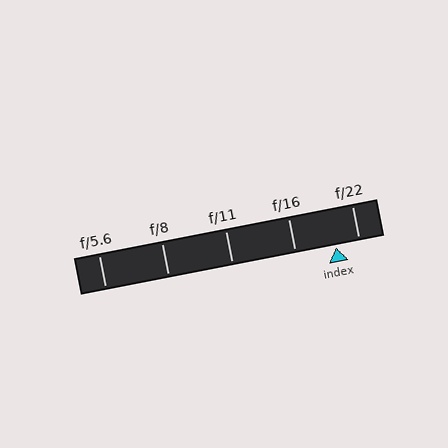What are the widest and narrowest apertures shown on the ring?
The widest aperture shown is f/5.6 and the narrowest is f/22.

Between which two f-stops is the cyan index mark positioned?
The index mark is between f/16 and f/22.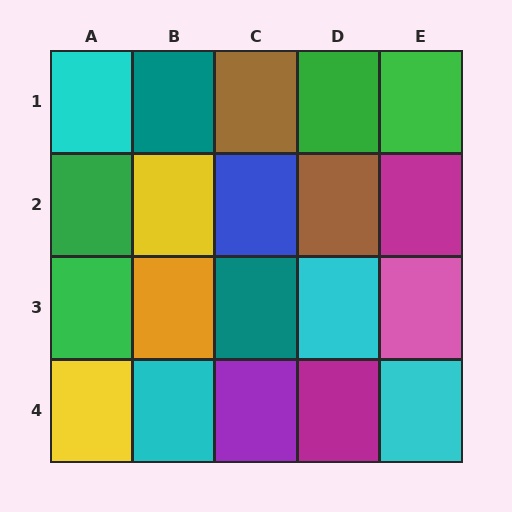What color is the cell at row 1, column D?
Green.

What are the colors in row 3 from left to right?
Green, orange, teal, cyan, pink.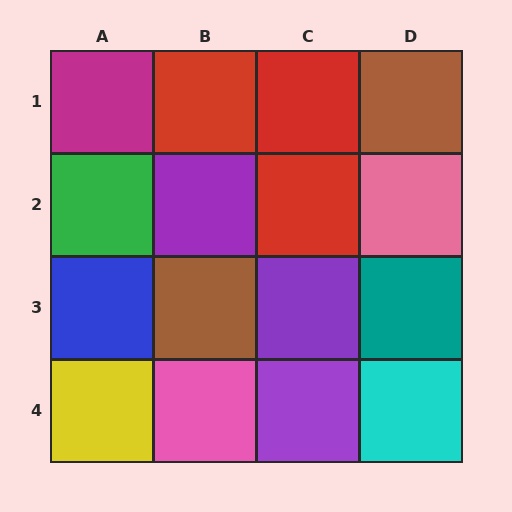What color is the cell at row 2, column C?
Red.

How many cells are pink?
2 cells are pink.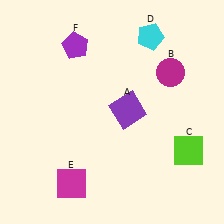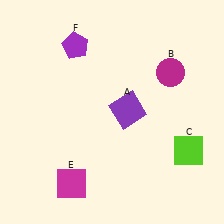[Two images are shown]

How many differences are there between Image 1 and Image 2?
There is 1 difference between the two images.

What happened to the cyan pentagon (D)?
The cyan pentagon (D) was removed in Image 2. It was in the top-right area of Image 1.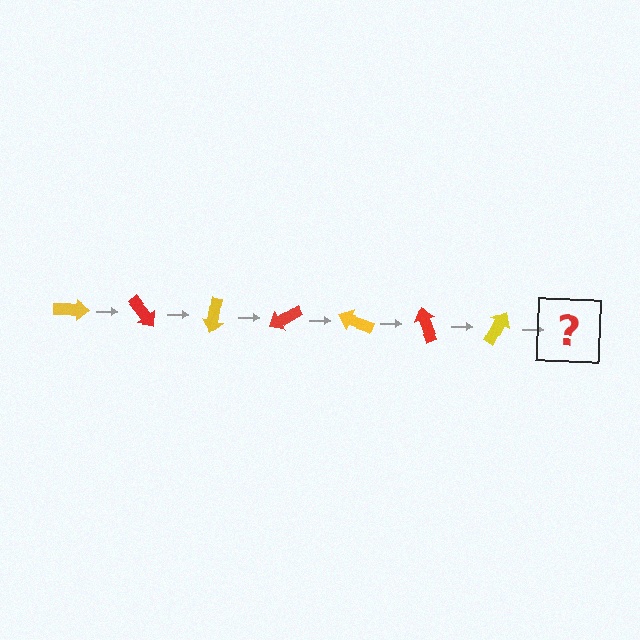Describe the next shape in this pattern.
It should be a red arrow, rotated 350 degrees from the start.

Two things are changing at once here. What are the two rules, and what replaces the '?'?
The two rules are that it rotates 50 degrees each step and the color cycles through yellow and red. The '?' should be a red arrow, rotated 350 degrees from the start.